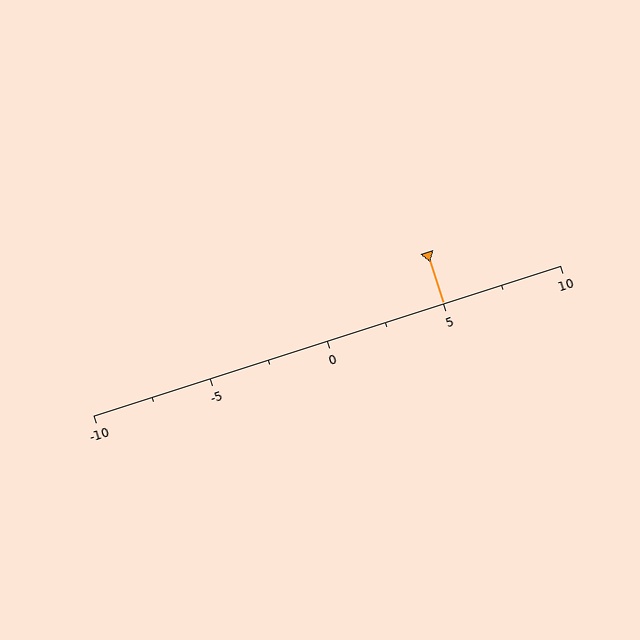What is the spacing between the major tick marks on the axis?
The major ticks are spaced 5 apart.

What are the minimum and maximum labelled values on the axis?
The axis runs from -10 to 10.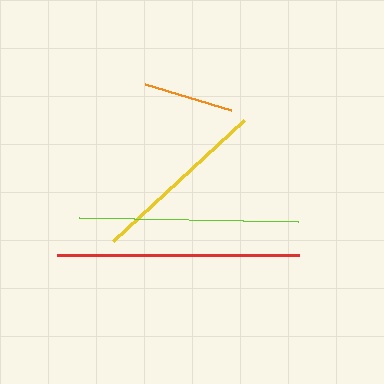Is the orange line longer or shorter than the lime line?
The lime line is longer than the orange line.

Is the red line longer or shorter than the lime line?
The red line is longer than the lime line.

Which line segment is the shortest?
The orange line is the shortest at approximately 90 pixels.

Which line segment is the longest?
The red line is the longest at approximately 242 pixels.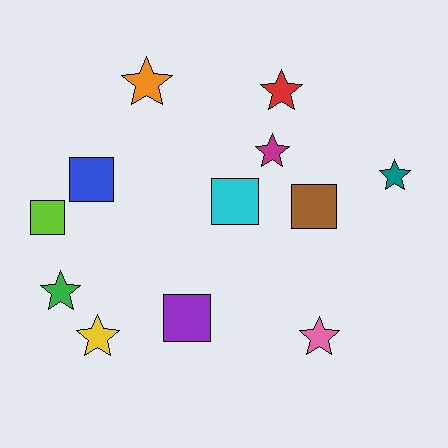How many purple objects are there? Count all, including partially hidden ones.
There is 1 purple object.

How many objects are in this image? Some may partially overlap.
There are 12 objects.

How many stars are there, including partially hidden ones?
There are 7 stars.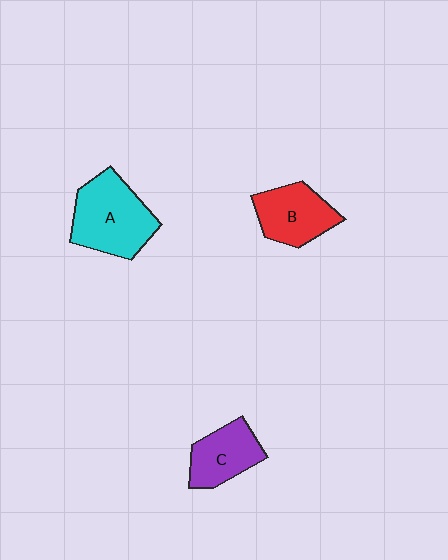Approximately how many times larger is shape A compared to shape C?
Approximately 1.5 times.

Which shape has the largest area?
Shape A (cyan).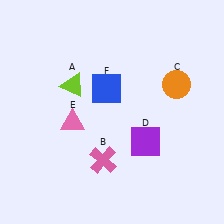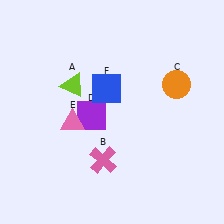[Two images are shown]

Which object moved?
The purple square (D) moved left.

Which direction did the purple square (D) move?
The purple square (D) moved left.